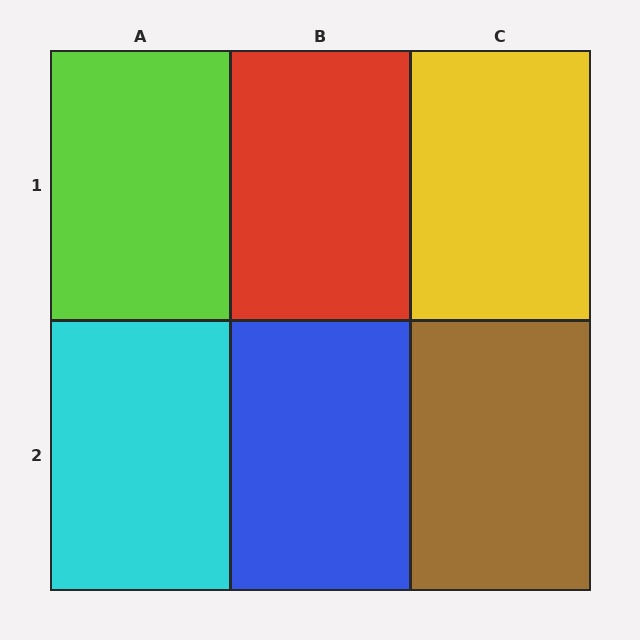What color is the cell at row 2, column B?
Blue.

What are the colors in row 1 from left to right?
Lime, red, yellow.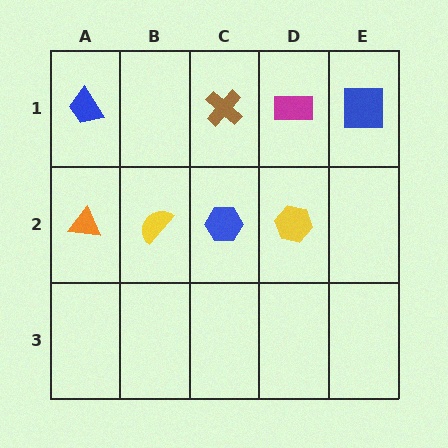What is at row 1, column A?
A blue trapezoid.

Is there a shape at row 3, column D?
No, that cell is empty.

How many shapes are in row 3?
0 shapes.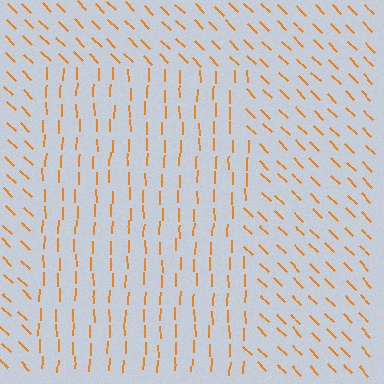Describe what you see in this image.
The image is filled with small orange line segments. A rectangle region in the image has lines oriented differently from the surrounding lines, creating a visible texture boundary.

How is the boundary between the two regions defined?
The boundary is defined purely by a change in line orientation (approximately 45 degrees difference). All lines are the same color and thickness.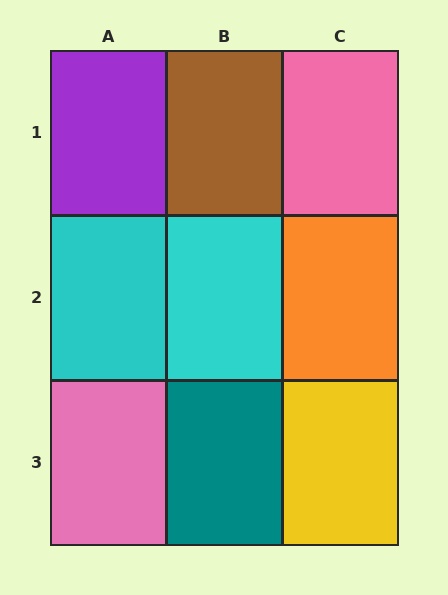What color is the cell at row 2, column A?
Cyan.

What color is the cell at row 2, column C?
Orange.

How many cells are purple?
1 cell is purple.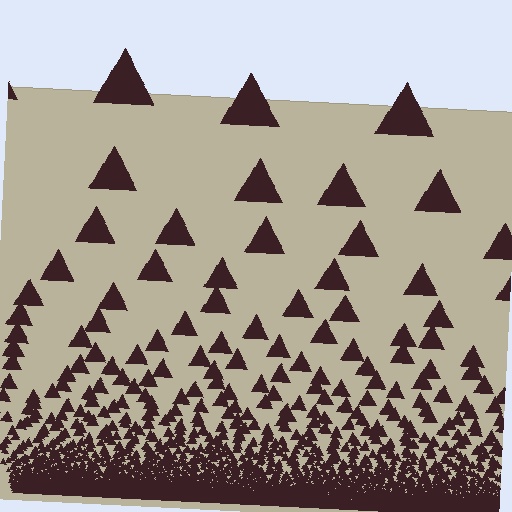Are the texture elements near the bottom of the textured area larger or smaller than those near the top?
Smaller. The gradient is inverted — elements near the bottom are smaller and denser.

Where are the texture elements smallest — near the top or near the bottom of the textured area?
Near the bottom.